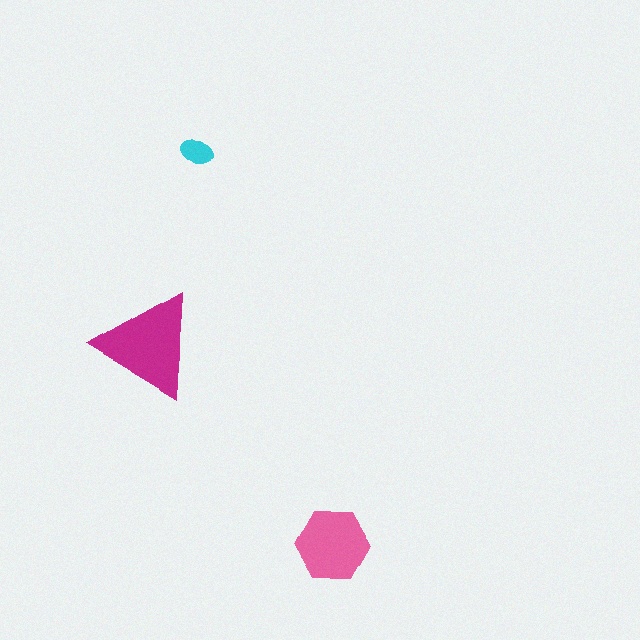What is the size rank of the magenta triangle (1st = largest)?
1st.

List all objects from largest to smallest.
The magenta triangle, the pink hexagon, the cyan ellipse.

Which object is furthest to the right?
The pink hexagon is rightmost.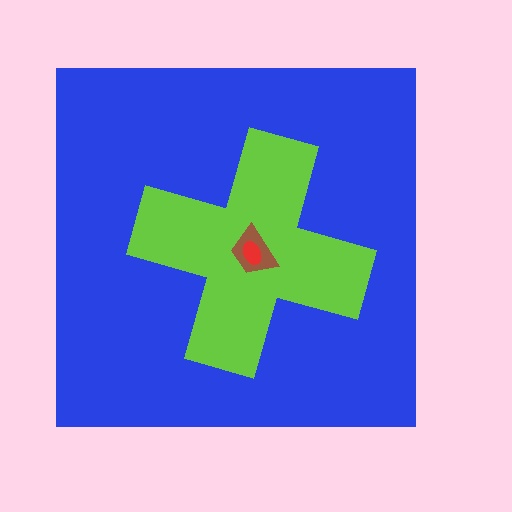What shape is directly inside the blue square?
The lime cross.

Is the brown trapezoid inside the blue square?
Yes.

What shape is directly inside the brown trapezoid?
The red ellipse.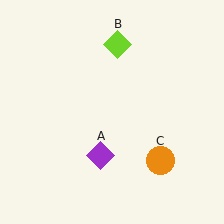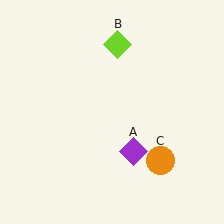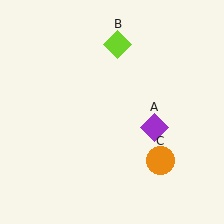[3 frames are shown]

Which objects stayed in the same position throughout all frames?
Lime diamond (object B) and orange circle (object C) remained stationary.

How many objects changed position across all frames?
1 object changed position: purple diamond (object A).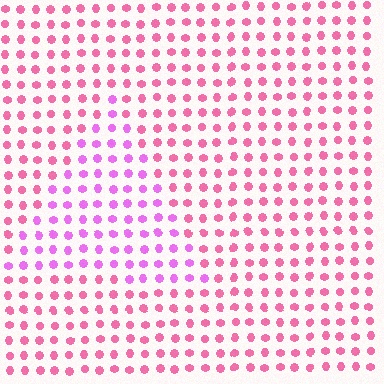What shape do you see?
I see a triangle.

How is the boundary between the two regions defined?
The boundary is defined purely by a slight shift in hue (about 35 degrees). Spacing, size, and orientation are identical on both sides.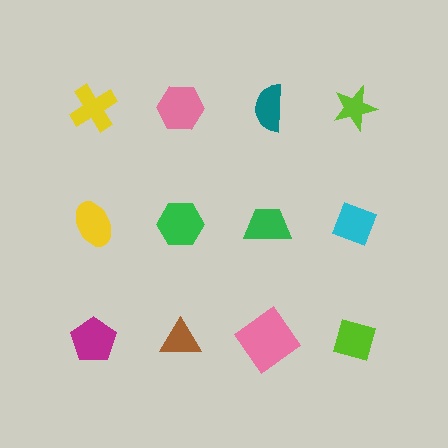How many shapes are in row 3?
4 shapes.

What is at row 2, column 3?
A green trapezoid.